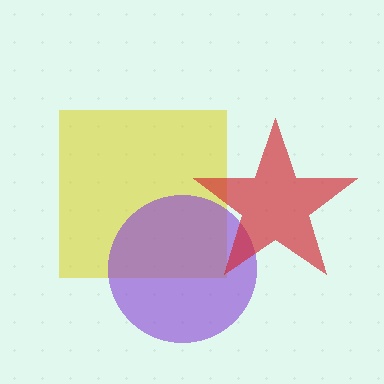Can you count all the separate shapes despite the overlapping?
Yes, there are 3 separate shapes.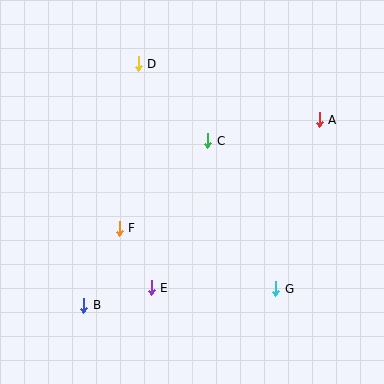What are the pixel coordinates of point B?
Point B is at (84, 305).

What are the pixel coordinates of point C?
Point C is at (208, 141).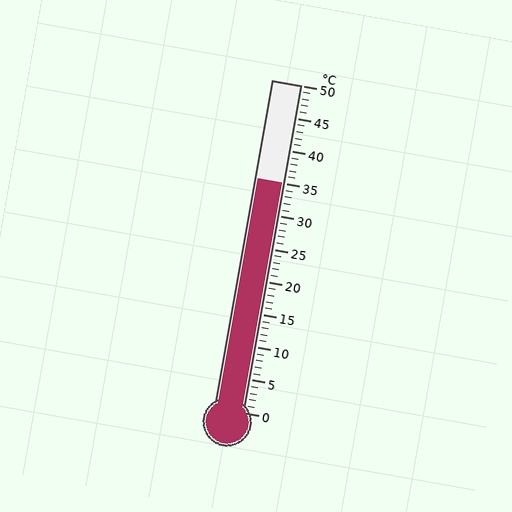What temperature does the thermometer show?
The thermometer shows approximately 35°C.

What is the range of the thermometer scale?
The thermometer scale ranges from 0°C to 50°C.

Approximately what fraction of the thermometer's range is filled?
The thermometer is filled to approximately 70% of its range.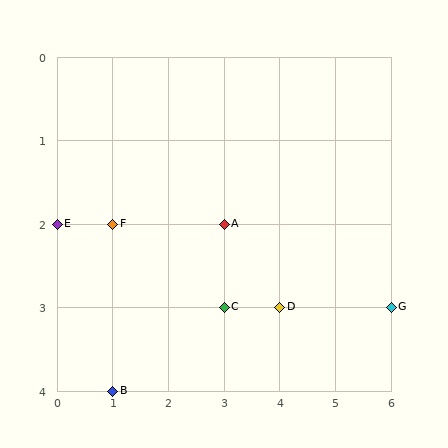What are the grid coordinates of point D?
Point D is at grid coordinates (4, 3).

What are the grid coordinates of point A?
Point A is at grid coordinates (3, 2).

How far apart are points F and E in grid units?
Points F and E are 1 column apart.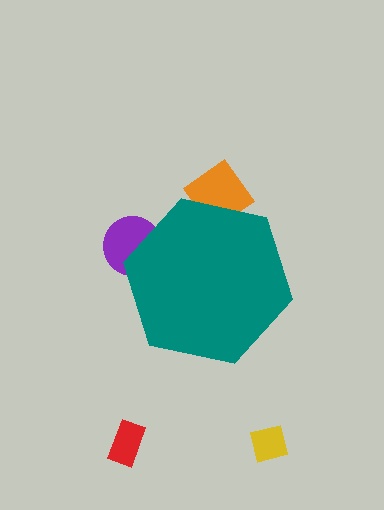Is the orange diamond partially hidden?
Yes, the orange diamond is partially hidden behind the teal hexagon.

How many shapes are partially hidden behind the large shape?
2 shapes are partially hidden.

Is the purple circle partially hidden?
Yes, the purple circle is partially hidden behind the teal hexagon.